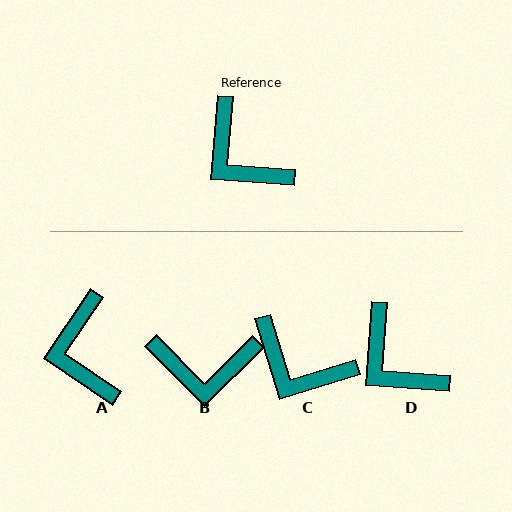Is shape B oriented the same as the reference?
No, it is off by about 49 degrees.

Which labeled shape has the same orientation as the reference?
D.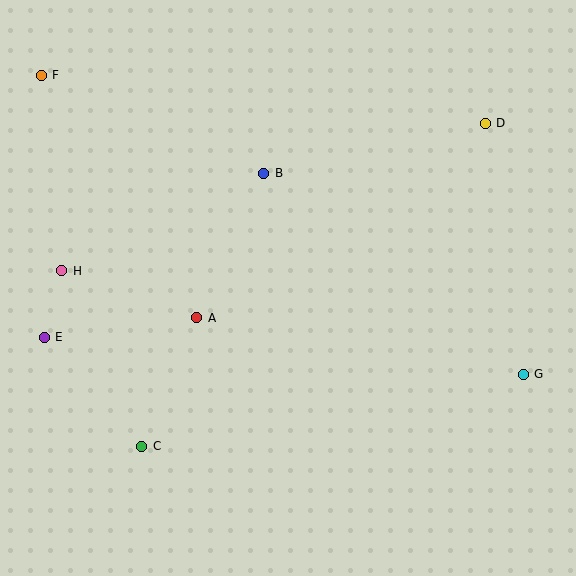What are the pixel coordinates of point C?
Point C is at (142, 446).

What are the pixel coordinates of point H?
Point H is at (62, 271).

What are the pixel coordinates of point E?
Point E is at (44, 337).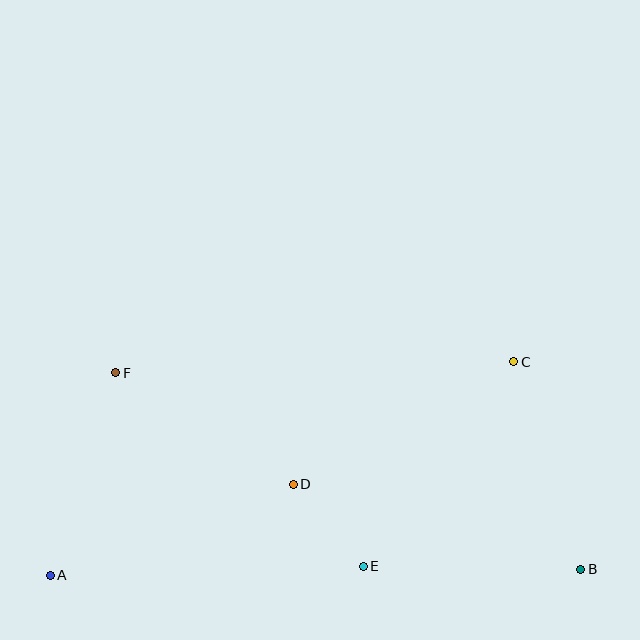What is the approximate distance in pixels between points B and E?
The distance between B and E is approximately 217 pixels.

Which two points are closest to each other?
Points D and E are closest to each other.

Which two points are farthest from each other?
Points A and B are farthest from each other.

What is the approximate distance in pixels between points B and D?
The distance between B and D is approximately 300 pixels.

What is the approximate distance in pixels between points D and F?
The distance between D and F is approximately 210 pixels.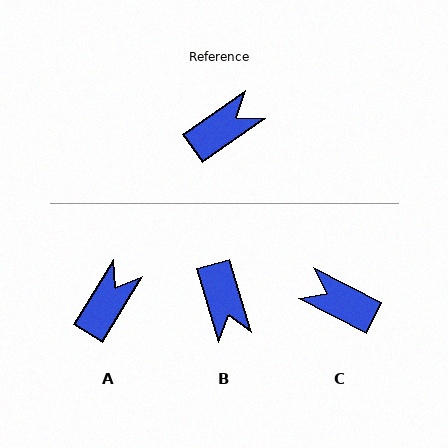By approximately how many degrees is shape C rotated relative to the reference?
Approximately 118 degrees counter-clockwise.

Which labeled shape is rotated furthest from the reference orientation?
C, about 118 degrees away.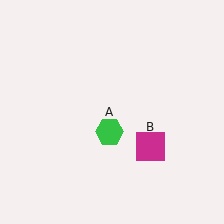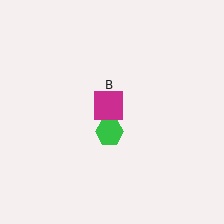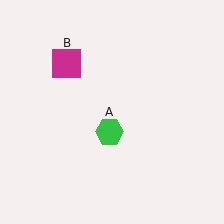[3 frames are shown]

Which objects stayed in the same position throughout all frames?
Green hexagon (object A) remained stationary.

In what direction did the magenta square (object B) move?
The magenta square (object B) moved up and to the left.